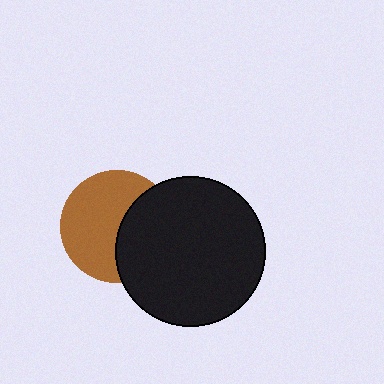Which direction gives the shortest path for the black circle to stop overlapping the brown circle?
Moving right gives the shortest separation.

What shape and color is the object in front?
The object in front is a black circle.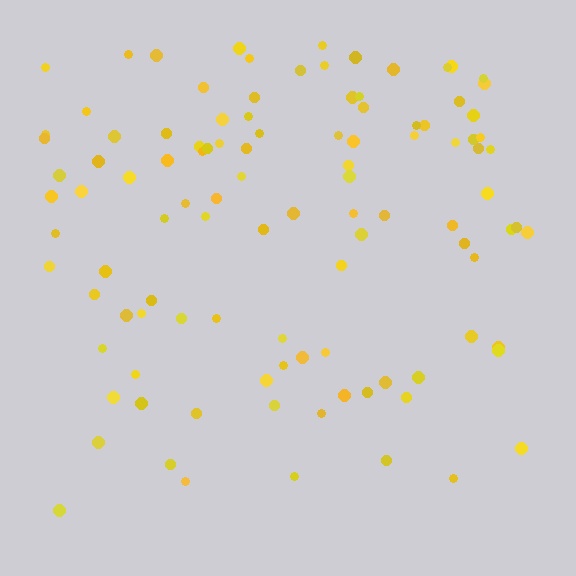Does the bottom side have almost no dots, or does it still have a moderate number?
Still a moderate number, just noticeably fewer than the top.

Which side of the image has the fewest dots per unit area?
The bottom.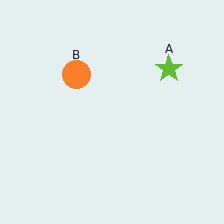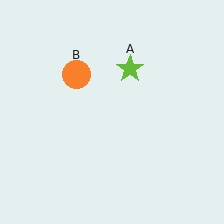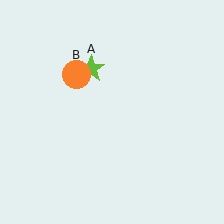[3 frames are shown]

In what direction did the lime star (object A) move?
The lime star (object A) moved left.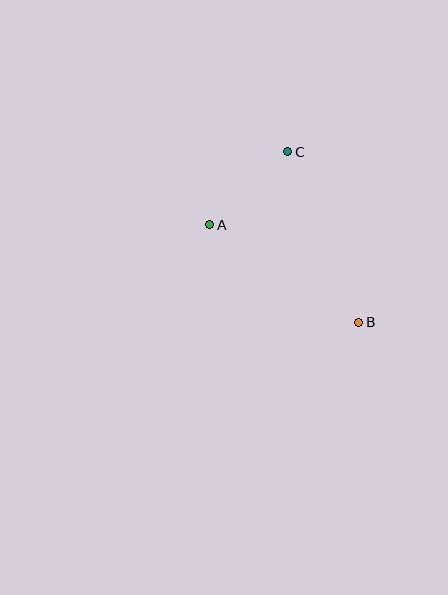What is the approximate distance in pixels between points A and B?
The distance between A and B is approximately 178 pixels.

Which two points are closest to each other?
Points A and C are closest to each other.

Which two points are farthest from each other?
Points B and C are farthest from each other.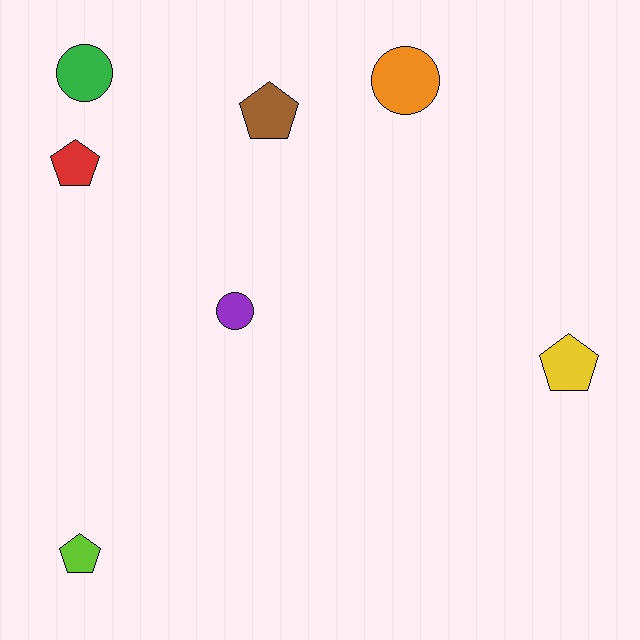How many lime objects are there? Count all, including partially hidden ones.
There is 1 lime object.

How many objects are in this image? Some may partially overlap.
There are 7 objects.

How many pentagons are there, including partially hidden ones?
There are 4 pentagons.